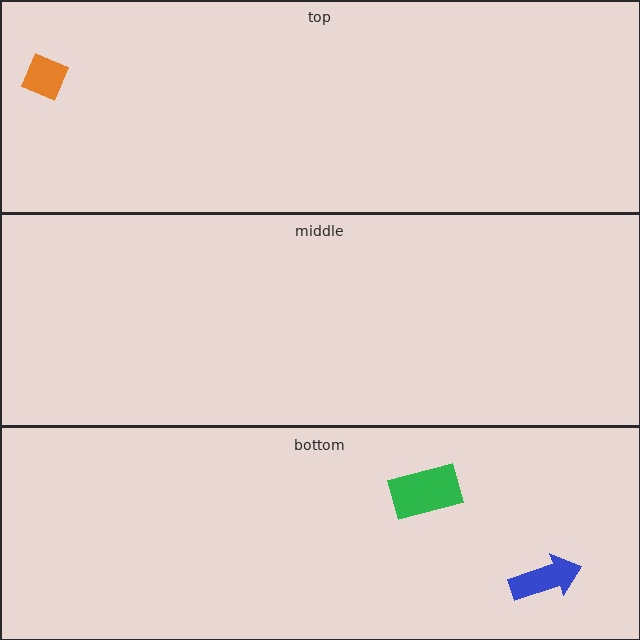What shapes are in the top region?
The orange diamond.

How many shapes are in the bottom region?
2.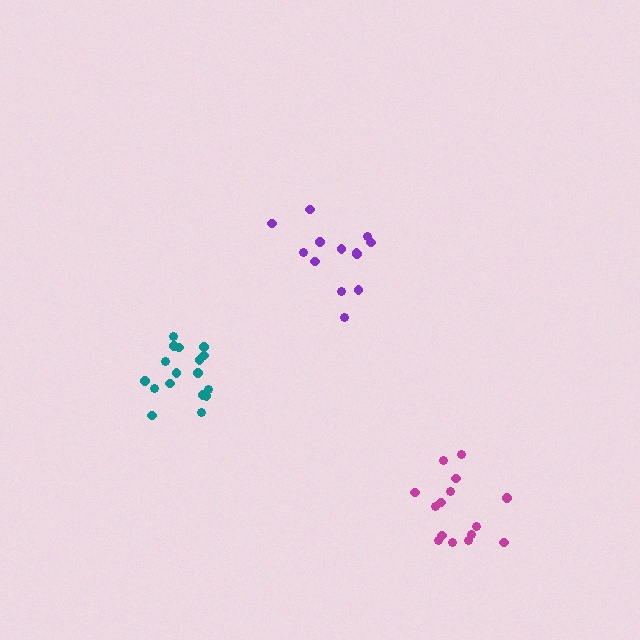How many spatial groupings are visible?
There are 3 spatial groupings.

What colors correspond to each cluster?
The clusters are colored: purple, magenta, teal.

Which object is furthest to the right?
The magenta cluster is rightmost.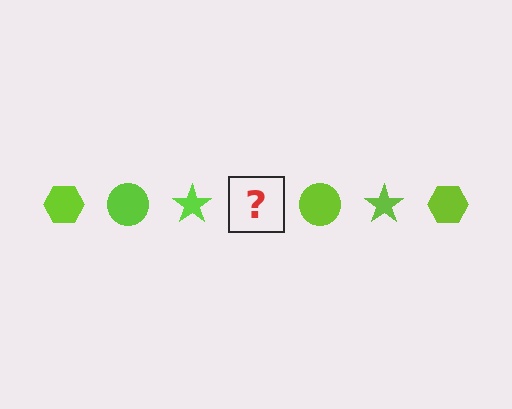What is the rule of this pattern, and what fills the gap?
The rule is that the pattern cycles through hexagon, circle, star shapes in lime. The gap should be filled with a lime hexagon.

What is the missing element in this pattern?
The missing element is a lime hexagon.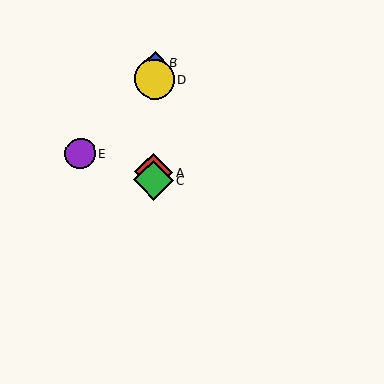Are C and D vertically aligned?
Yes, both are at x≈154.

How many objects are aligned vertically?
4 objects (A, B, C, D) are aligned vertically.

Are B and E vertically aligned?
No, B is at x≈155 and E is at x≈80.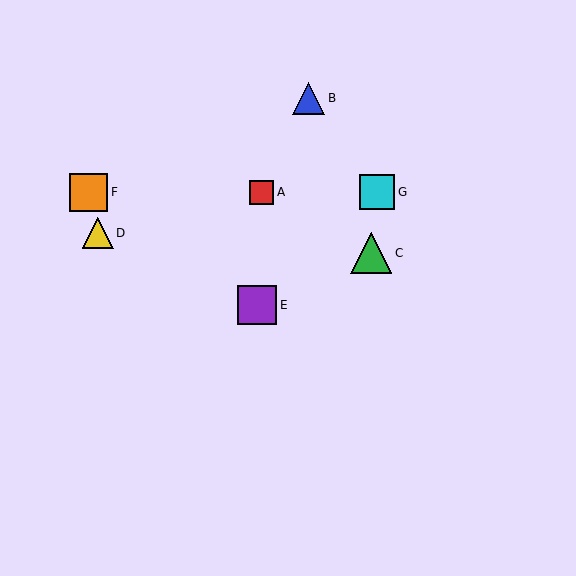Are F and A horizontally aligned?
Yes, both are at y≈192.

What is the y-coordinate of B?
Object B is at y≈98.